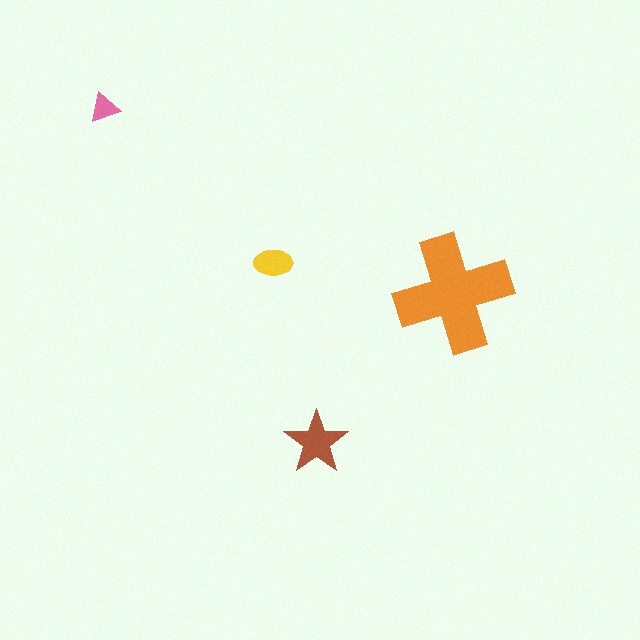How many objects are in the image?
There are 4 objects in the image.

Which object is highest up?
The pink triangle is topmost.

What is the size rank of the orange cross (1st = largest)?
1st.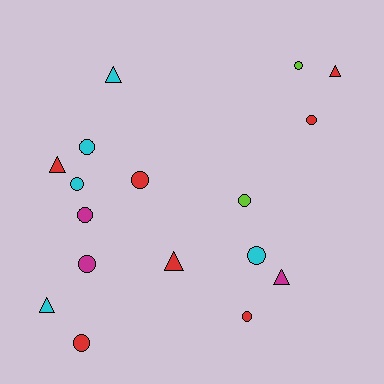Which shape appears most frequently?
Circle, with 11 objects.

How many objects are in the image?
There are 17 objects.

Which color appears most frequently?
Red, with 7 objects.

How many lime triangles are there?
There are no lime triangles.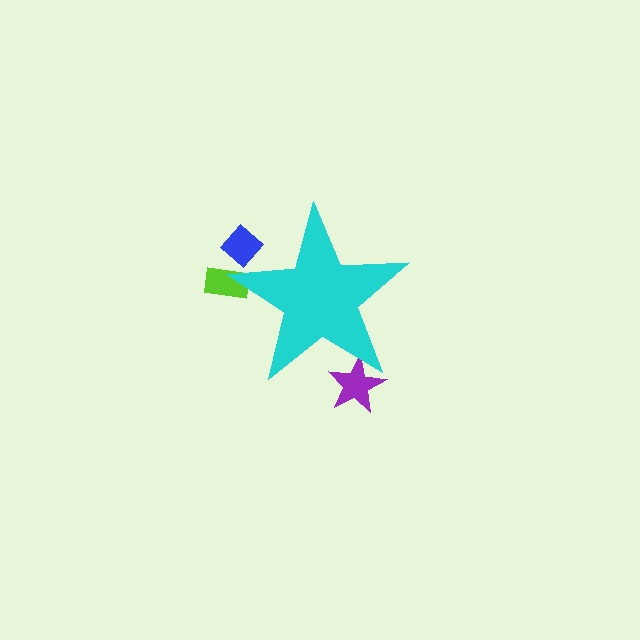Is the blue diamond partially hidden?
Yes, the blue diamond is partially hidden behind the cyan star.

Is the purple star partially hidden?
Yes, the purple star is partially hidden behind the cyan star.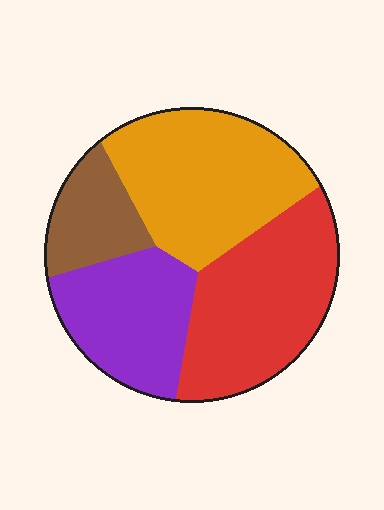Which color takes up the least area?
Brown, at roughly 15%.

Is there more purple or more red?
Red.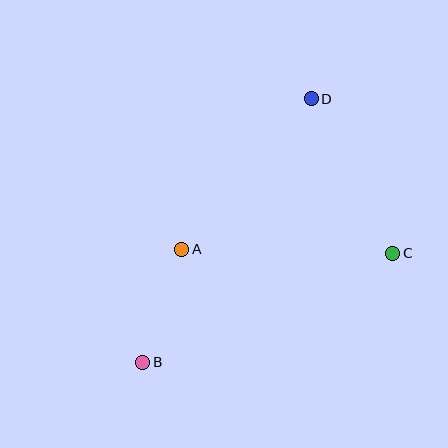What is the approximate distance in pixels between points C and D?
The distance between C and D is approximately 175 pixels.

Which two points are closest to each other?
Points A and B are closest to each other.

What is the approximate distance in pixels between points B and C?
The distance between B and C is approximately 273 pixels.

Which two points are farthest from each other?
Points B and D are farthest from each other.